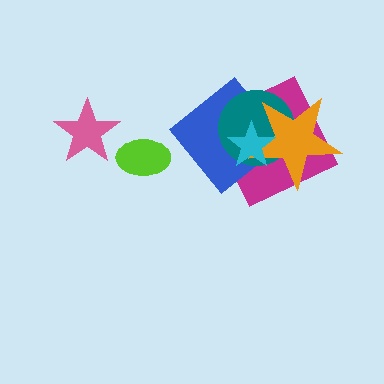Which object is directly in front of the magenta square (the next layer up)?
The blue diamond is directly in front of the magenta square.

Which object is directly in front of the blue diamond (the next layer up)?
The teal circle is directly in front of the blue diamond.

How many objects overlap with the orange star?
4 objects overlap with the orange star.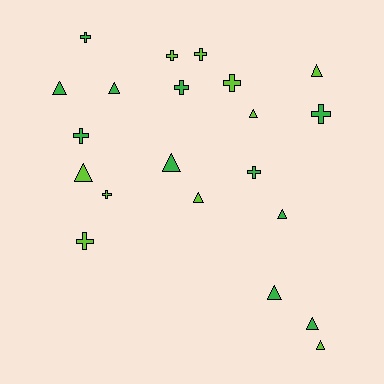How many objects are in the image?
There are 21 objects.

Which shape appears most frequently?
Triangle, with 11 objects.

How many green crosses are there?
There are 5 green crosses.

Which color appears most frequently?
Green, with 11 objects.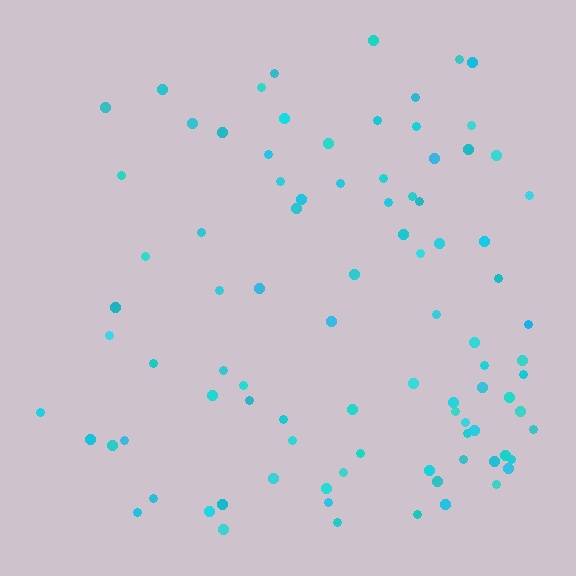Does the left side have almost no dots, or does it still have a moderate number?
Still a moderate number, just noticeably fewer than the right.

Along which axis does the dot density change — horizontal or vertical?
Horizontal.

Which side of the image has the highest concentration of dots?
The right.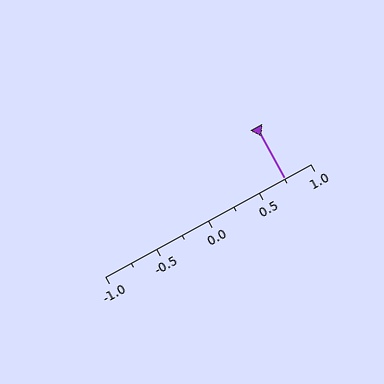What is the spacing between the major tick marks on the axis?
The major ticks are spaced 0.5 apart.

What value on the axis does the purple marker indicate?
The marker indicates approximately 0.75.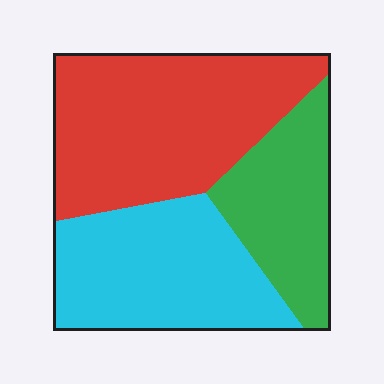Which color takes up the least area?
Green, at roughly 25%.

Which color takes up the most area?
Red, at roughly 45%.